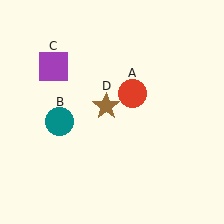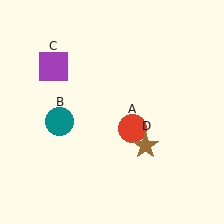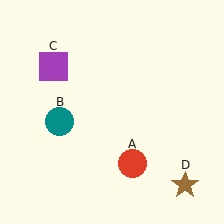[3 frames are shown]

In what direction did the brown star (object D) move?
The brown star (object D) moved down and to the right.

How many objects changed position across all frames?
2 objects changed position: red circle (object A), brown star (object D).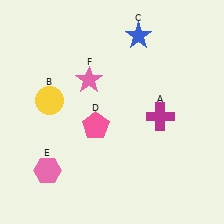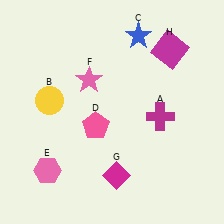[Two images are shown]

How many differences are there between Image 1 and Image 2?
There are 2 differences between the two images.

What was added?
A magenta diamond (G), a magenta square (H) were added in Image 2.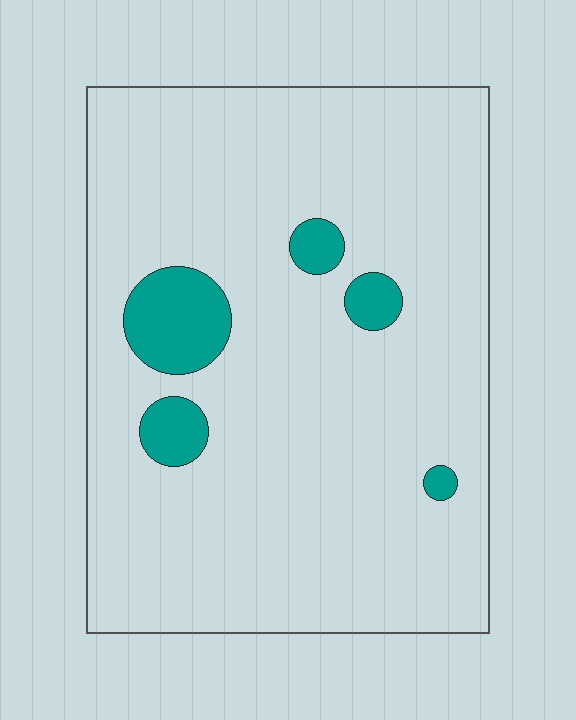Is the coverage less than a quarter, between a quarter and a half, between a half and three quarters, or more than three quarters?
Less than a quarter.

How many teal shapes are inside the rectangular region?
5.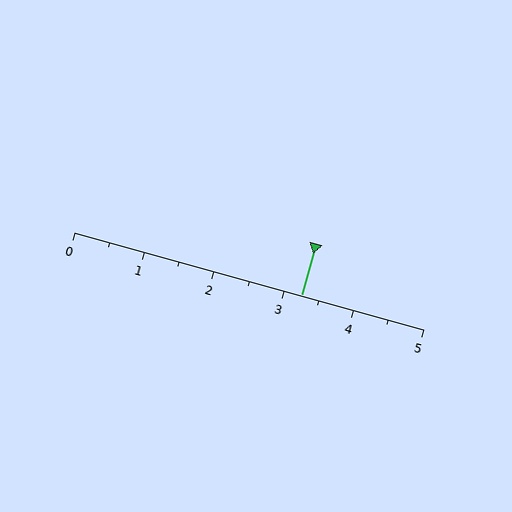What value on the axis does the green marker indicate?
The marker indicates approximately 3.2.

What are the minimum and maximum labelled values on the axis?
The axis runs from 0 to 5.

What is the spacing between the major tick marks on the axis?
The major ticks are spaced 1 apart.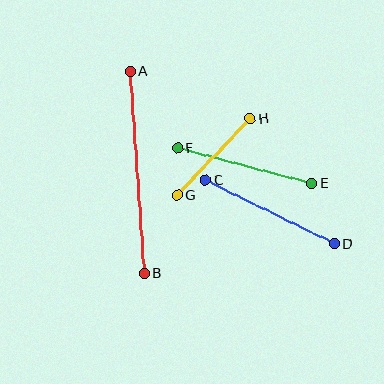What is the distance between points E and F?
The distance is approximately 139 pixels.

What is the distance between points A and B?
The distance is approximately 202 pixels.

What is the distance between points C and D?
The distance is approximately 144 pixels.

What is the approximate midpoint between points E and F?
The midpoint is at approximately (245, 166) pixels.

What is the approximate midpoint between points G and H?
The midpoint is at approximately (214, 157) pixels.